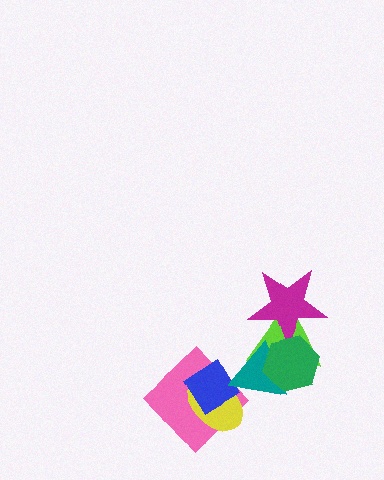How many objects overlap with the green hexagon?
3 objects overlap with the green hexagon.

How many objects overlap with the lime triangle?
3 objects overlap with the lime triangle.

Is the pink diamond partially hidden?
Yes, it is partially covered by another shape.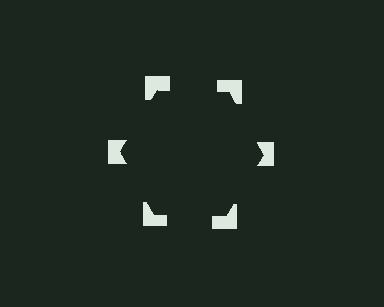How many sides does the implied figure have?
6 sides.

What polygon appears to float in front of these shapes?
An illusory hexagon — its edges are inferred from the aligned wedge cuts in the notched squares, not physically drawn.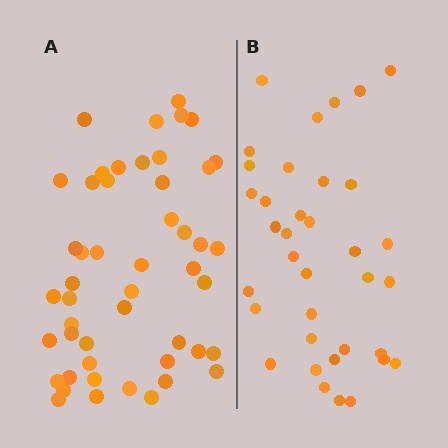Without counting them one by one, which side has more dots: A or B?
Region A (the left region) has more dots.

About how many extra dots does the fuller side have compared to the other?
Region A has approximately 15 more dots than region B.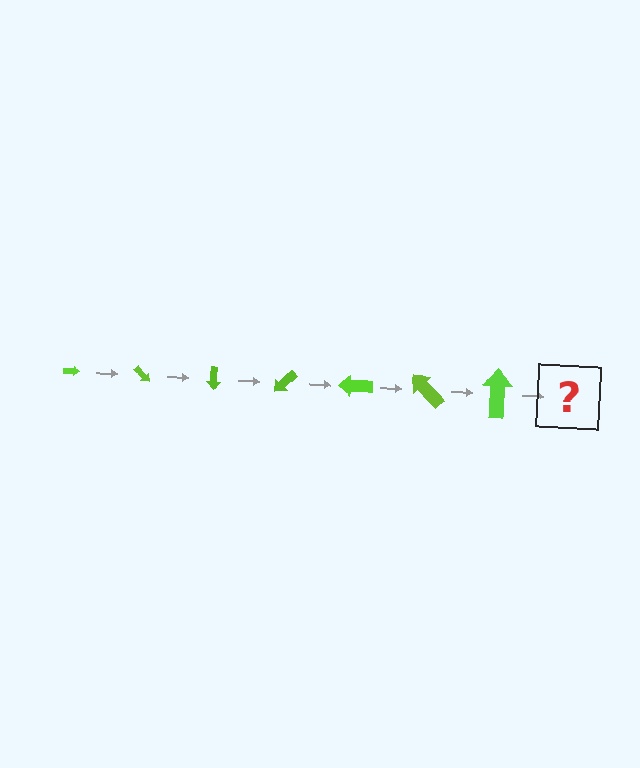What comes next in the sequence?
The next element should be an arrow, larger than the previous one and rotated 315 degrees from the start.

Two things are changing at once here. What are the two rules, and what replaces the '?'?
The two rules are that the arrow grows larger each step and it rotates 45 degrees each step. The '?' should be an arrow, larger than the previous one and rotated 315 degrees from the start.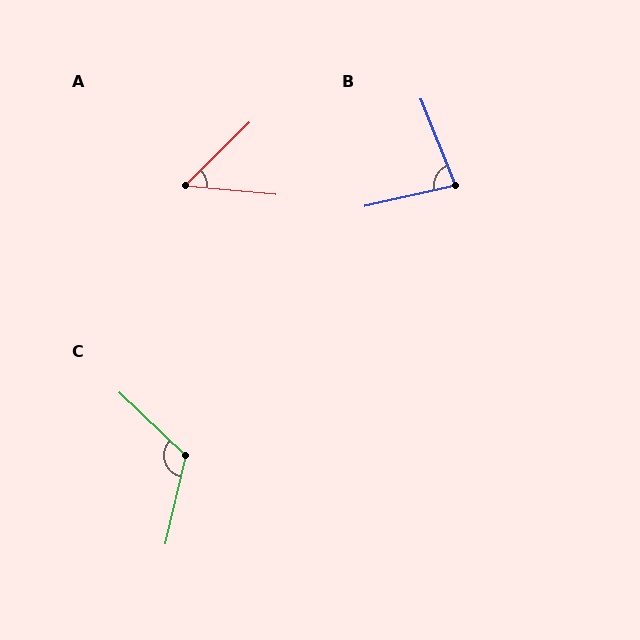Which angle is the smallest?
A, at approximately 50 degrees.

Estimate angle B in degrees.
Approximately 81 degrees.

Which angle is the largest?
C, at approximately 120 degrees.